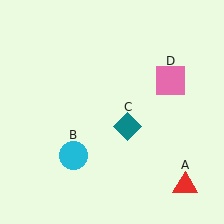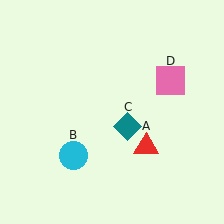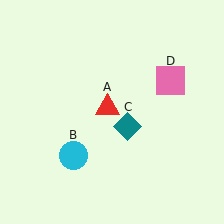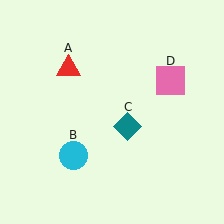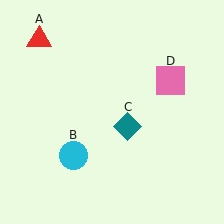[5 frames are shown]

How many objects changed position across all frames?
1 object changed position: red triangle (object A).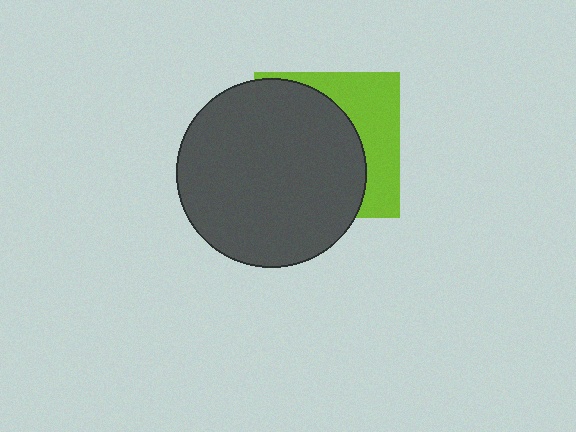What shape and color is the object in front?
The object in front is a dark gray circle.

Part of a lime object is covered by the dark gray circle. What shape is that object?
It is a square.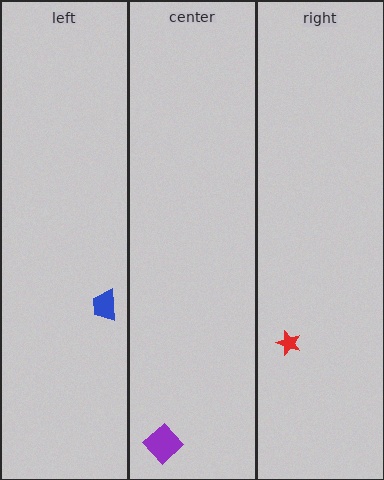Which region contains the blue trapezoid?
The left region.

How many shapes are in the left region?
1.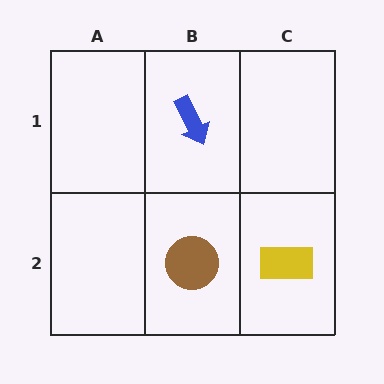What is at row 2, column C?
A yellow rectangle.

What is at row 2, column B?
A brown circle.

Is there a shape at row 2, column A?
No, that cell is empty.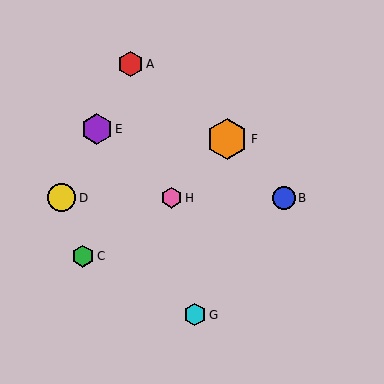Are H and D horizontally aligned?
Yes, both are at y≈198.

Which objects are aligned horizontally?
Objects B, D, H are aligned horizontally.